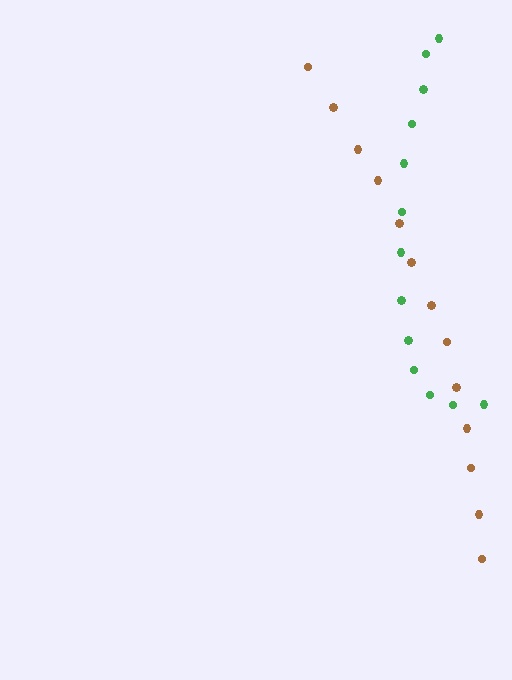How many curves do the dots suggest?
There are 2 distinct paths.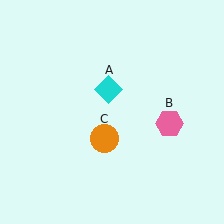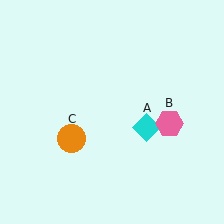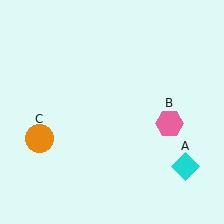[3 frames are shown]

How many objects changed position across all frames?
2 objects changed position: cyan diamond (object A), orange circle (object C).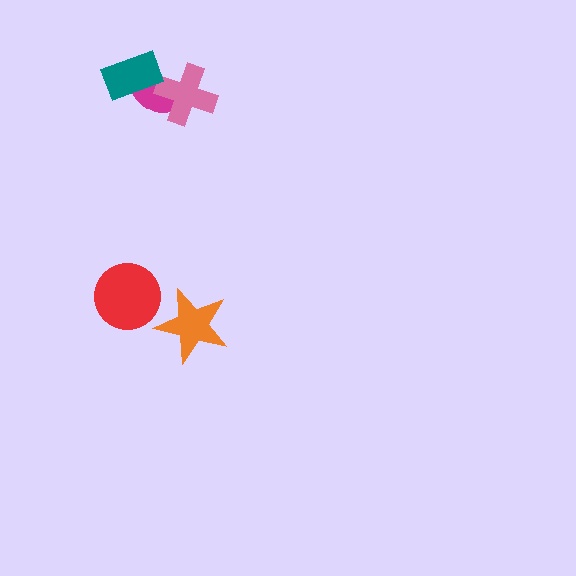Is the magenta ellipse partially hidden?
Yes, it is partially covered by another shape.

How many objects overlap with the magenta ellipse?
2 objects overlap with the magenta ellipse.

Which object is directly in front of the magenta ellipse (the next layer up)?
The pink cross is directly in front of the magenta ellipse.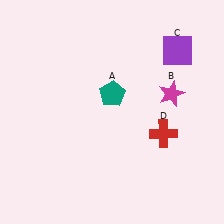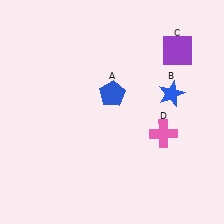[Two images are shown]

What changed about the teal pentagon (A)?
In Image 1, A is teal. In Image 2, it changed to blue.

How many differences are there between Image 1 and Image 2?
There are 3 differences between the two images.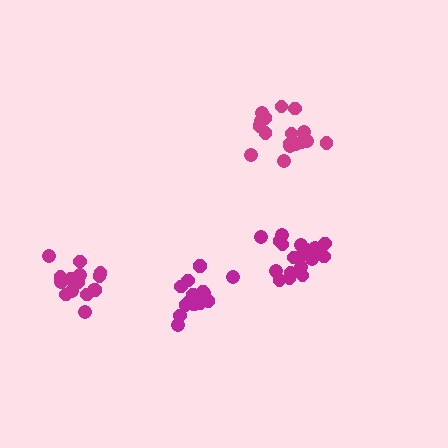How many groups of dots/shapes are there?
There are 4 groups.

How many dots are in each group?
Group 1: 16 dots, Group 2: 16 dots, Group 3: 18 dots, Group 4: 18 dots (68 total).